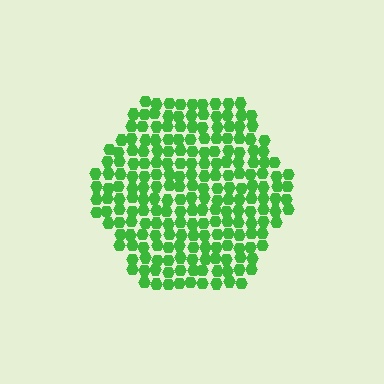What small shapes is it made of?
It is made of small hexagons.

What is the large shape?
The large shape is a hexagon.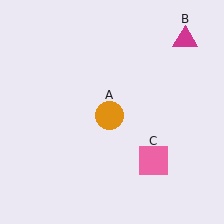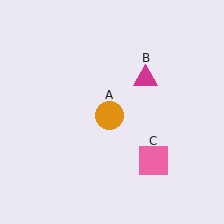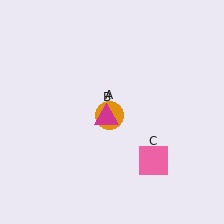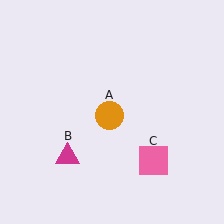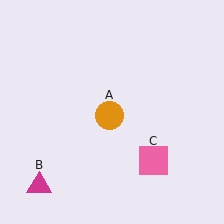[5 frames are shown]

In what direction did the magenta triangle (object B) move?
The magenta triangle (object B) moved down and to the left.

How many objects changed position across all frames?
1 object changed position: magenta triangle (object B).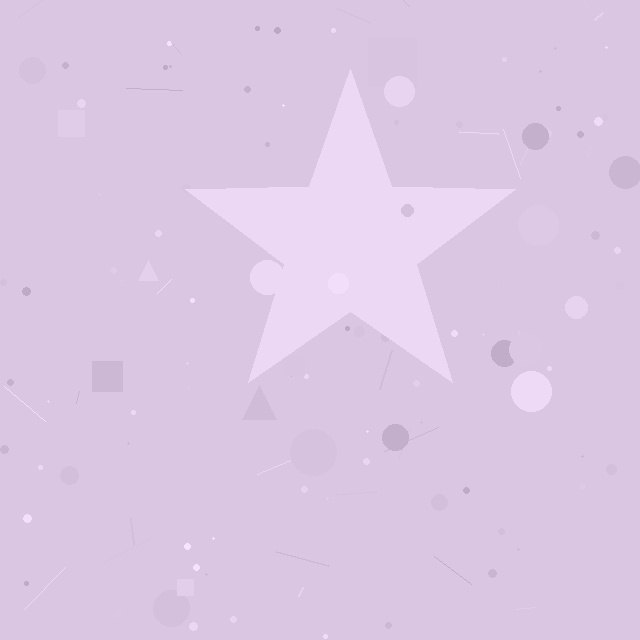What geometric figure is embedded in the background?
A star is embedded in the background.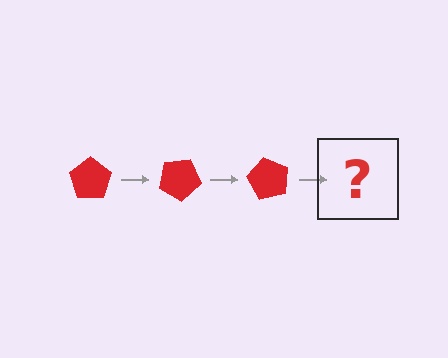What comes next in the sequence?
The next element should be a red pentagon rotated 90 degrees.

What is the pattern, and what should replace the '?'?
The pattern is that the pentagon rotates 30 degrees each step. The '?' should be a red pentagon rotated 90 degrees.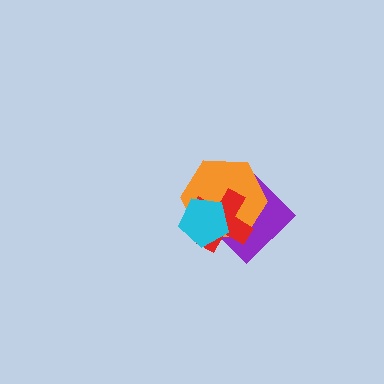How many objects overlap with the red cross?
3 objects overlap with the red cross.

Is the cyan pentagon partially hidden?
No, no other shape covers it.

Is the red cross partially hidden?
Yes, it is partially covered by another shape.